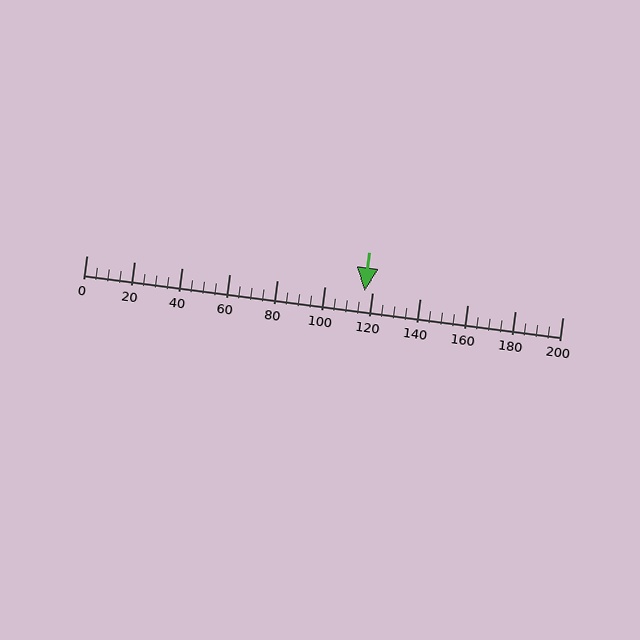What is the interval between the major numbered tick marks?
The major tick marks are spaced 20 units apart.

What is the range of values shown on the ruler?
The ruler shows values from 0 to 200.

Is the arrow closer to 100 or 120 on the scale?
The arrow is closer to 120.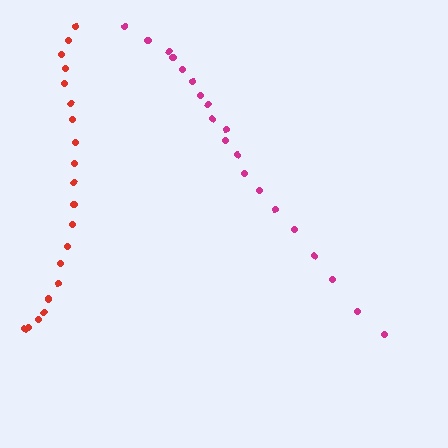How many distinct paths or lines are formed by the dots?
There are 2 distinct paths.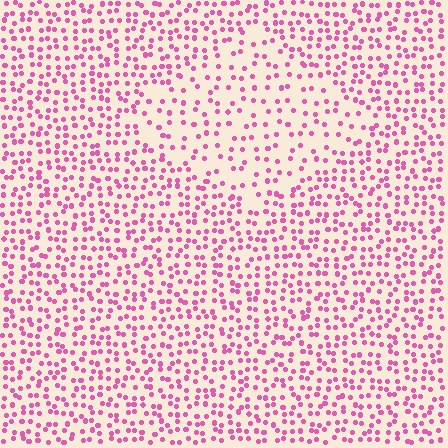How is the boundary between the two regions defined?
The boundary is defined by a change in element density (approximately 1.8x ratio). All elements are the same color, size, and shape.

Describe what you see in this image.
The image contains small pink elements arranged at two different densities. A diamond-shaped region is visible where the elements are less densely packed than the surrounding area.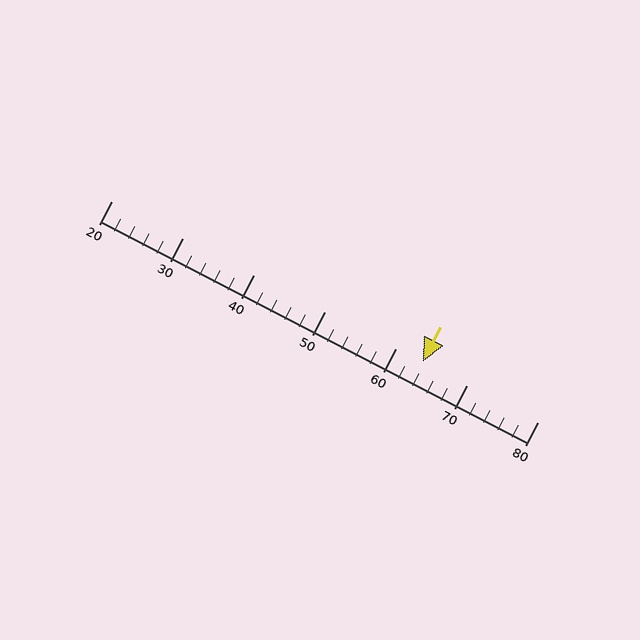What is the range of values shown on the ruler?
The ruler shows values from 20 to 80.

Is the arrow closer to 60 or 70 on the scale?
The arrow is closer to 60.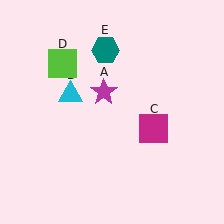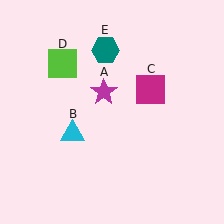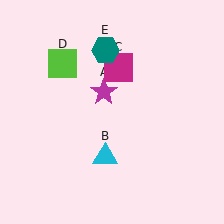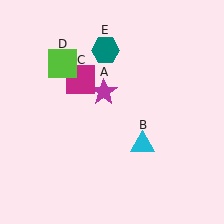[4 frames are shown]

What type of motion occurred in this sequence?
The cyan triangle (object B), magenta square (object C) rotated counterclockwise around the center of the scene.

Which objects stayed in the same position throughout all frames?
Magenta star (object A) and lime square (object D) and teal hexagon (object E) remained stationary.